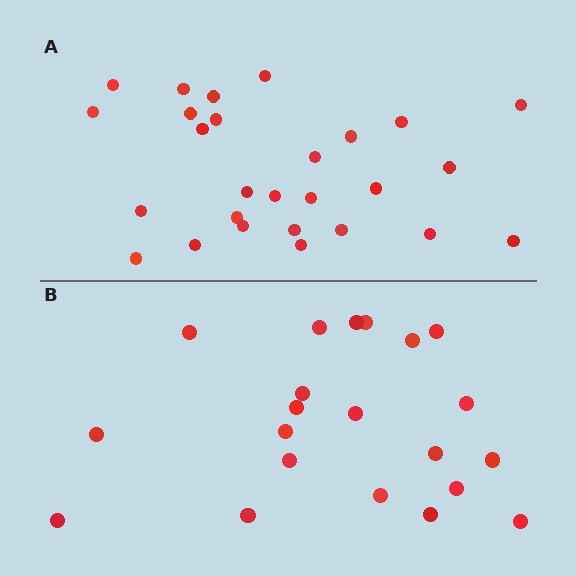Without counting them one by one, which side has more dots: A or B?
Region A (the top region) has more dots.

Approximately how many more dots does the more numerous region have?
Region A has about 6 more dots than region B.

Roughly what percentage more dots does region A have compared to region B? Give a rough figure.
About 30% more.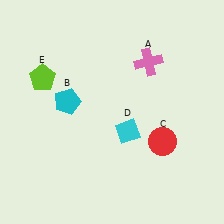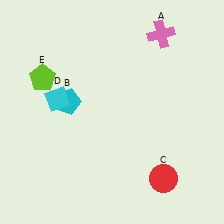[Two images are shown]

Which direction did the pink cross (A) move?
The pink cross (A) moved up.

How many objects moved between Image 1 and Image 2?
3 objects moved between the two images.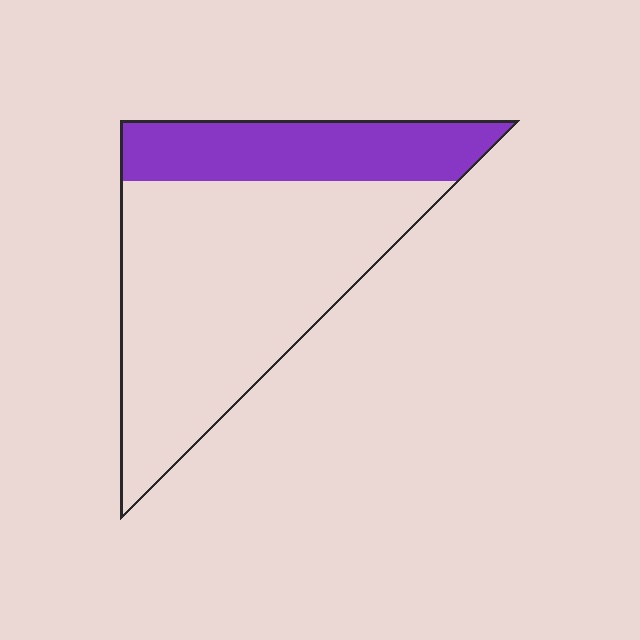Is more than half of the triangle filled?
No.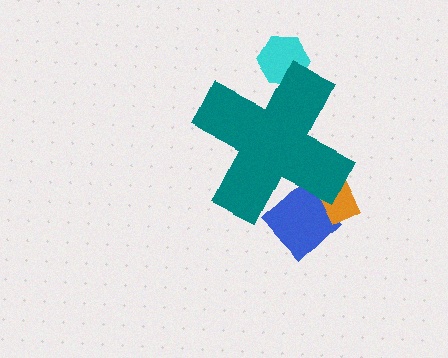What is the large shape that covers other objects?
A teal cross.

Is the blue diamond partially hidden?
Yes, the blue diamond is partially hidden behind the teal cross.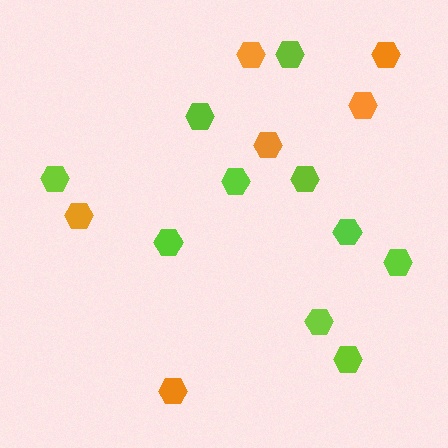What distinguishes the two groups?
There are 2 groups: one group of orange hexagons (6) and one group of lime hexagons (10).